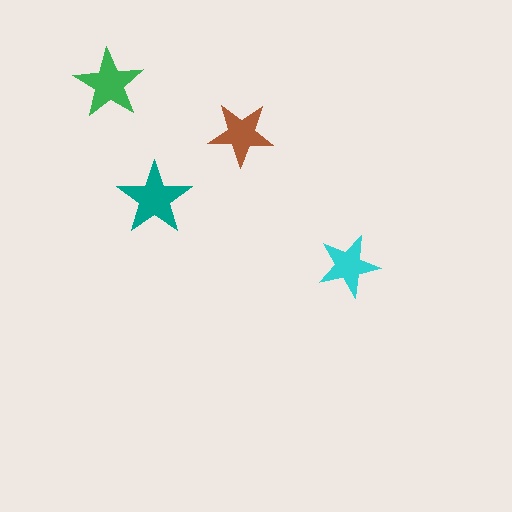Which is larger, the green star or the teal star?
The teal one.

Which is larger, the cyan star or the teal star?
The teal one.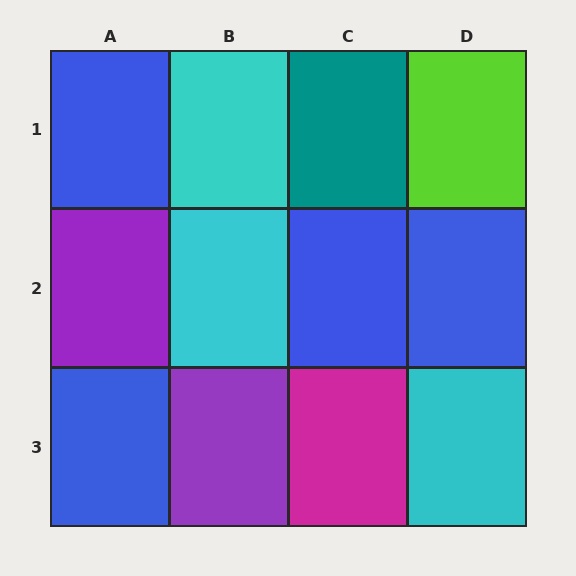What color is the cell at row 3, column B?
Purple.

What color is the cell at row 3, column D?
Cyan.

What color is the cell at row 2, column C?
Blue.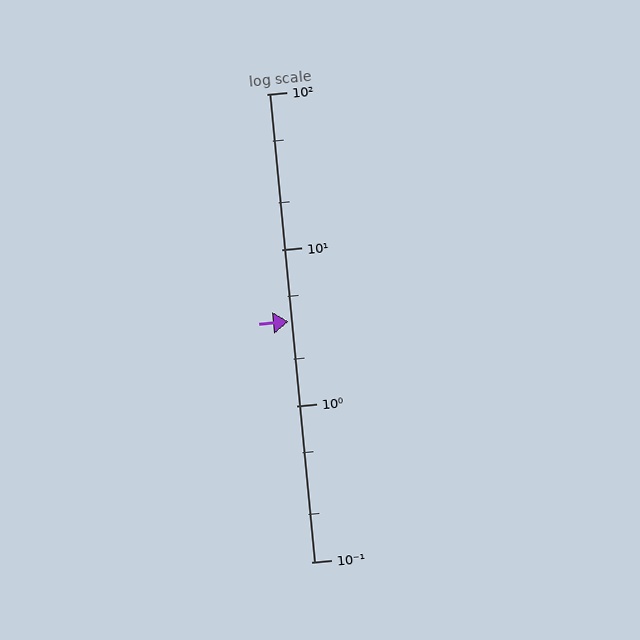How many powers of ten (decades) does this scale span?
The scale spans 3 decades, from 0.1 to 100.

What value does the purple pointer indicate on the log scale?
The pointer indicates approximately 3.5.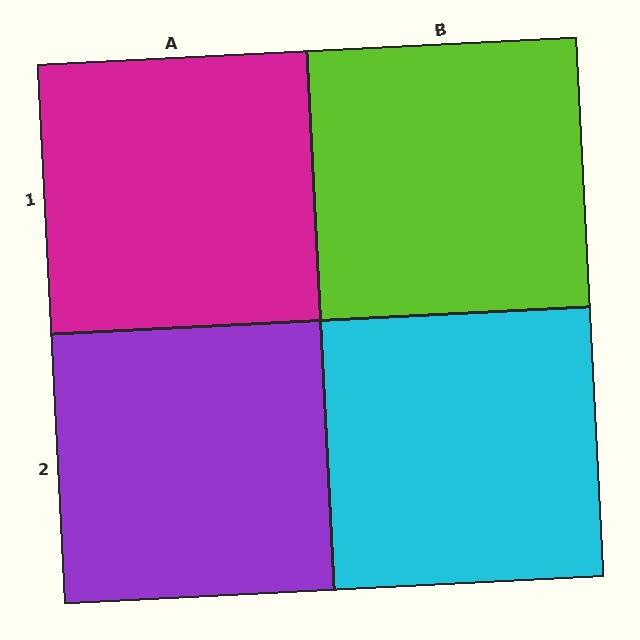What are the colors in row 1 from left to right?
Magenta, lime.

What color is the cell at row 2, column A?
Purple.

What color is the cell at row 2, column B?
Cyan.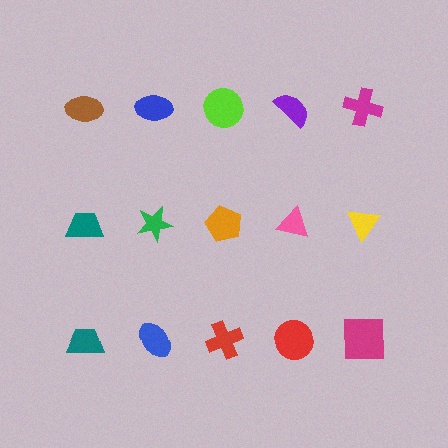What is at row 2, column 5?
A yellow triangle.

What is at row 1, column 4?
A purple semicircle.